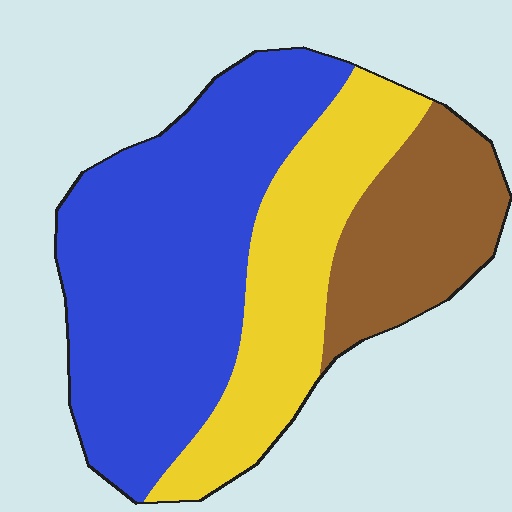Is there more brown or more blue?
Blue.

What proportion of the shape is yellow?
Yellow covers around 30% of the shape.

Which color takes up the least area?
Brown, at roughly 20%.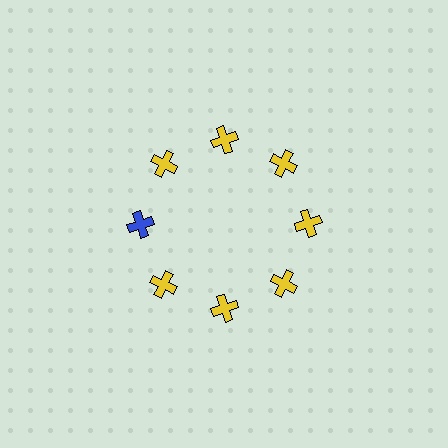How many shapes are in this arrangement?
There are 8 shapes arranged in a ring pattern.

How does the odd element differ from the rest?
It has a different color: blue instead of yellow.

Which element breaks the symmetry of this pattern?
The blue cross at roughly the 9 o'clock position breaks the symmetry. All other shapes are yellow crosses.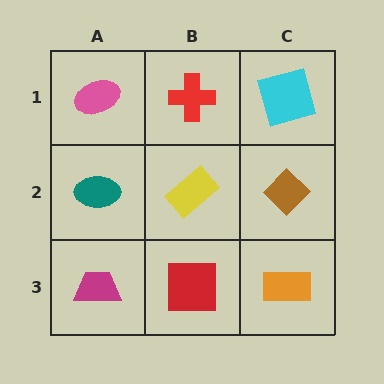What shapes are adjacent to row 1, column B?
A yellow rectangle (row 2, column B), a pink ellipse (row 1, column A), a cyan square (row 1, column C).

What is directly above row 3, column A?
A teal ellipse.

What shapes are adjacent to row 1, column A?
A teal ellipse (row 2, column A), a red cross (row 1, column B).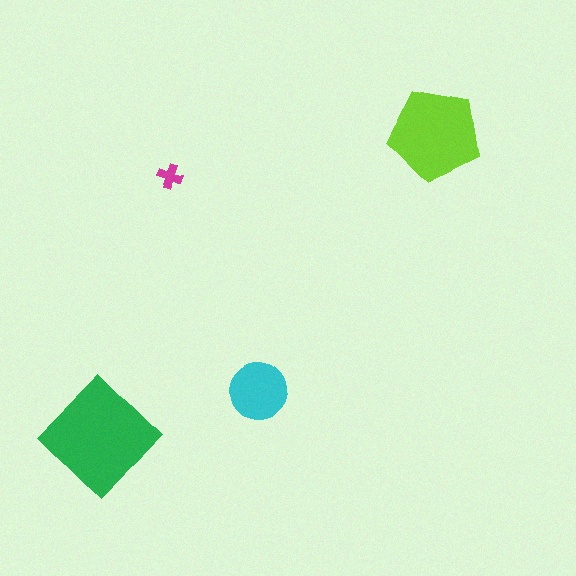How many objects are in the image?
There are 4 objects in the image.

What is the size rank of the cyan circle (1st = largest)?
3rd.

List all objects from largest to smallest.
The green diamond, the lime pentagon, the cyan circle, the magenta cross.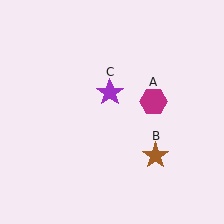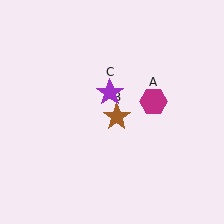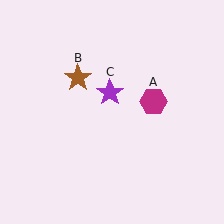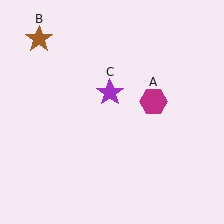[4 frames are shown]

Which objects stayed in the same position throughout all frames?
Magenta hexagon (object A) and purple star (object C) remained stationary.